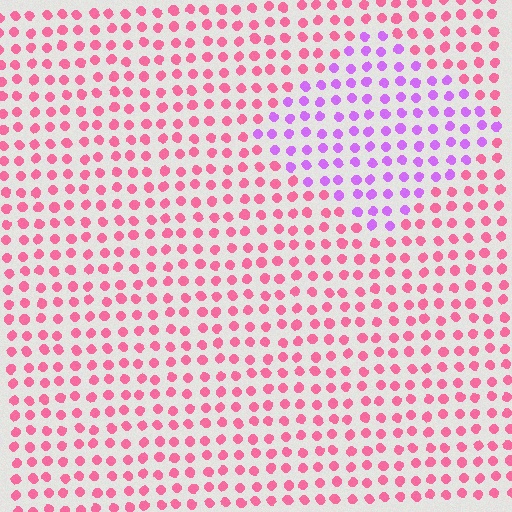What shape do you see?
I see a diamond.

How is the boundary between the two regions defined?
The boundary is defined purely by a slight shift in hue (about 53 degrees). Spacing, size, and orientation are identical on both sides.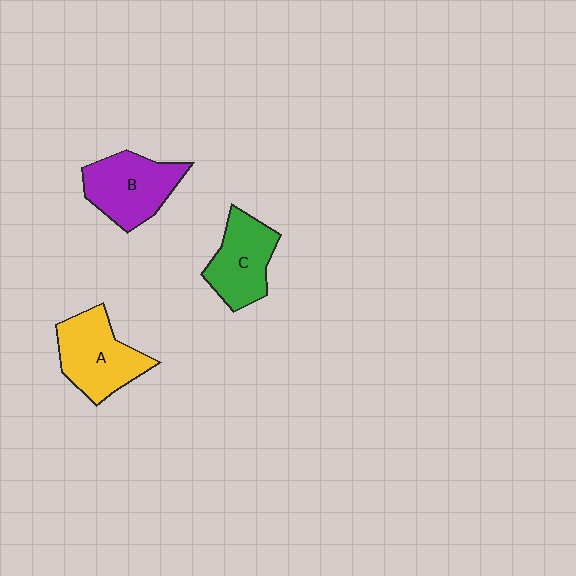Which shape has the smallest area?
Shape C (green).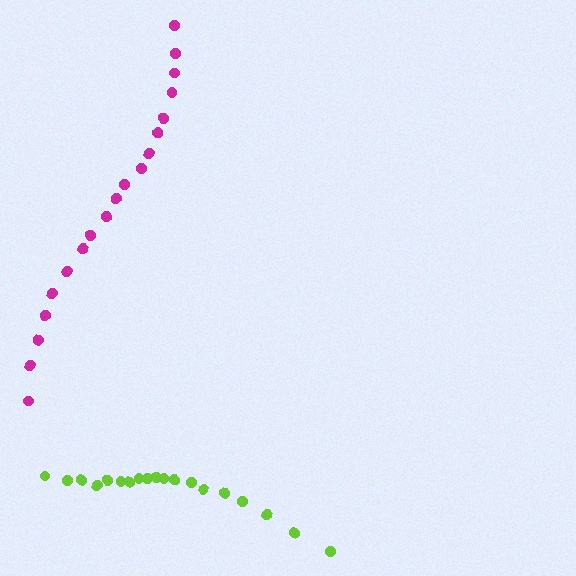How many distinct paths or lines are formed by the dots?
There are 2 distinct paths.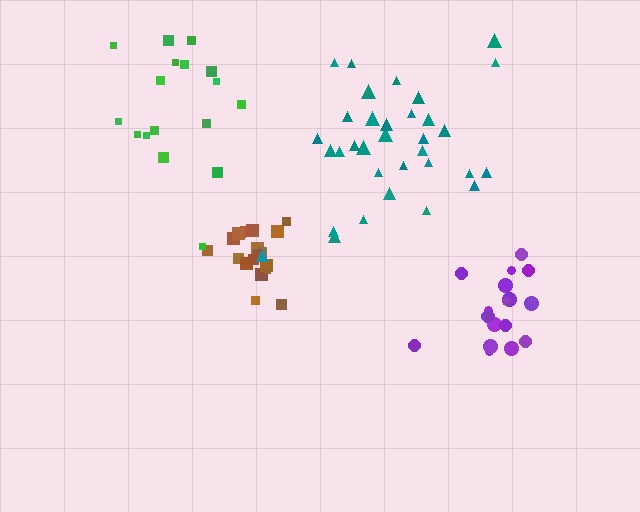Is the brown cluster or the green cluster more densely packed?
Brown.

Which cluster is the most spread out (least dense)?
Green.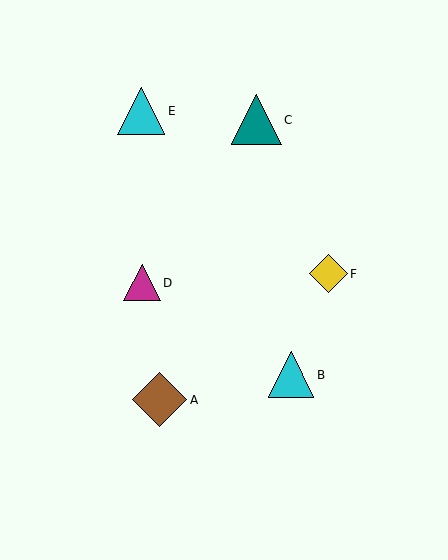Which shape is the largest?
The brown diamond (labeled A) is the largest.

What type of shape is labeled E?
Shape E is a cyan triangle.